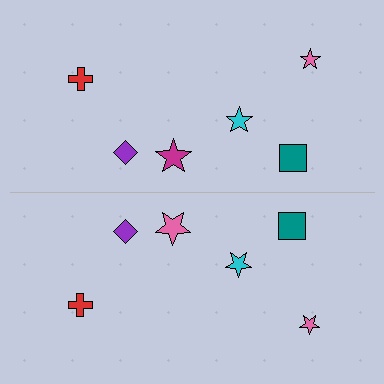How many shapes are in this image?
There are 12 shapes in this image.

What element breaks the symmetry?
The pink star on the bottom side breaks the symmetry — its mirror counterpart is magenta.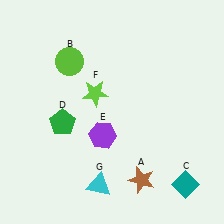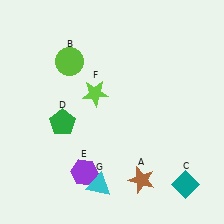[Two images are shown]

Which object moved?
The purple hexagon (E) moved down.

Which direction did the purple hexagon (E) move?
The purple hexagon (E) moved down.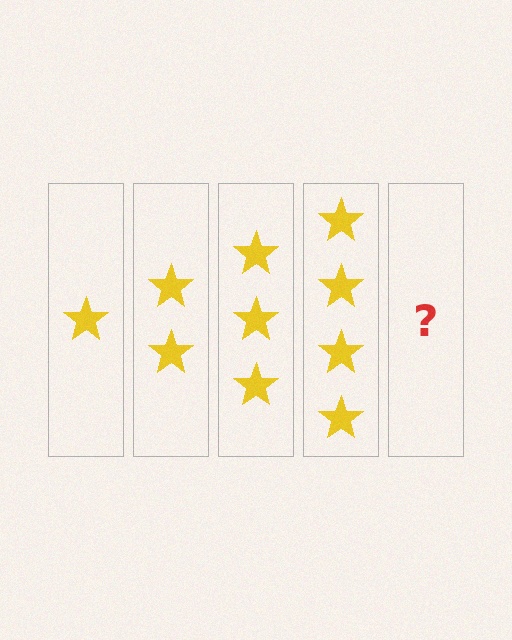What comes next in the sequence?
The next element should be 5 stars.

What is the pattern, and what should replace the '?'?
The pattern is that each step adds one more star. The '?' should be 5 stars.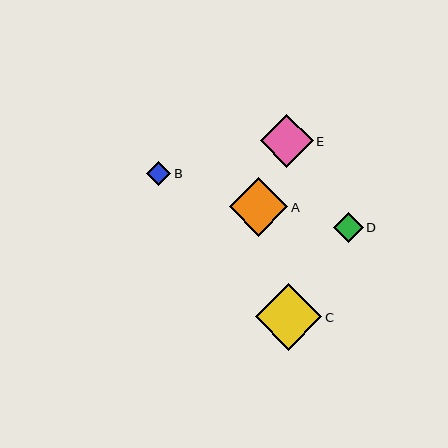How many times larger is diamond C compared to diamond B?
Diamond C is approximately 2.7 times the size of diamond B.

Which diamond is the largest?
Diamond C is the largest with a size of approximately 66 pixels.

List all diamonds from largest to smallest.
From largest to smallest: C, A, E, D, B.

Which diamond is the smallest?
Diamond B is the smallest with a size of approximately 25 pixels.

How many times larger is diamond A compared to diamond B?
Diamond A is approximately 2.4 times the size of diamond B.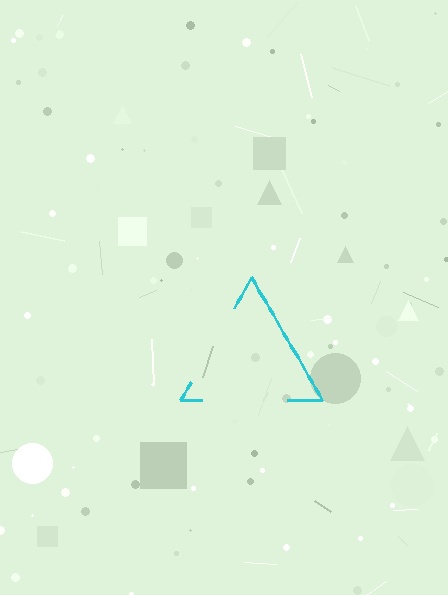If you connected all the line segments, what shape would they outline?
They would outline a triangle.